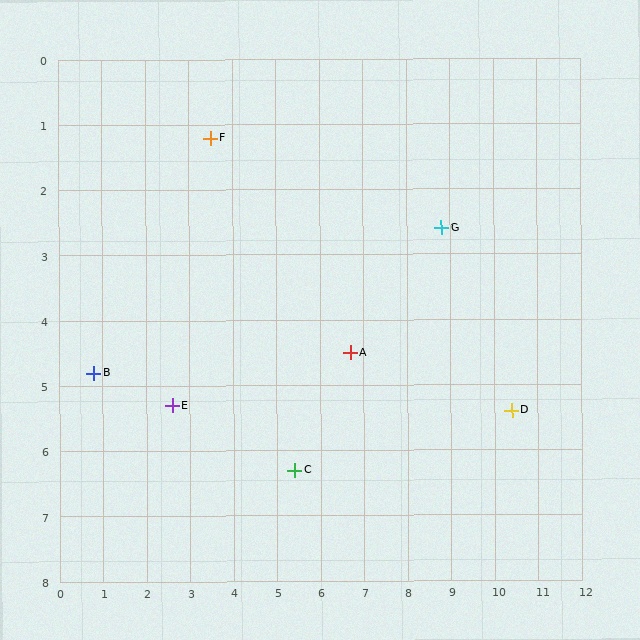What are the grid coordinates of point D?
Point D is at approximately (10.4, 5.4).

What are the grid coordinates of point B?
Point B is at approximately (0.8, 4.8).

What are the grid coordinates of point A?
Point A is at approximately (6.7, 4.5).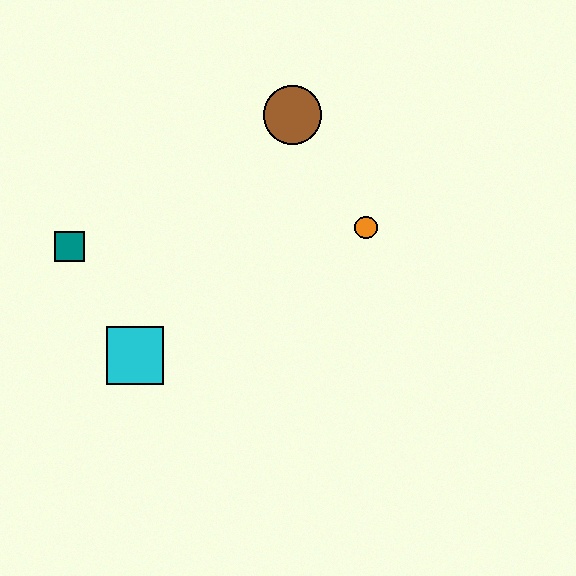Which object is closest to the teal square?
The cyan square is closest to the teal square.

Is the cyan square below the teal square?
Yes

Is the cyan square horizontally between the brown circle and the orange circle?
No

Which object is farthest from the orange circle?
The teal square is farthest from the orange circle.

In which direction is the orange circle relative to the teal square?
The orange circle is to the right of the teal square.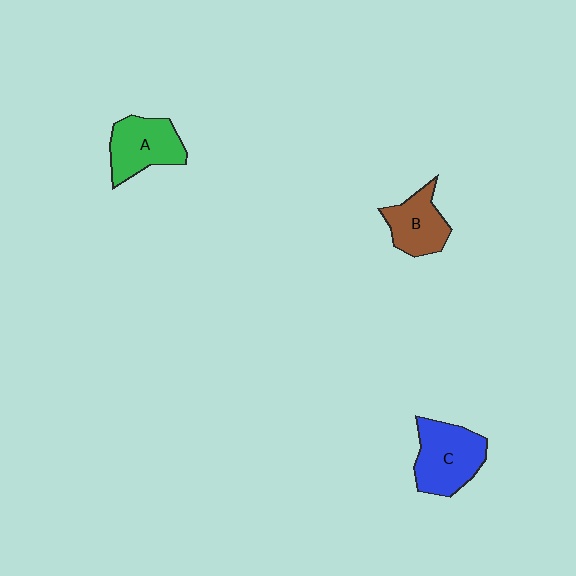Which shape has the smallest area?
Shape B (brown).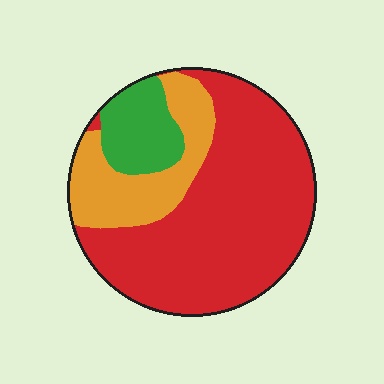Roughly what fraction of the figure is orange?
Orange covers roughly 20% of the figure.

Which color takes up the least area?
Green, at roughly 15%.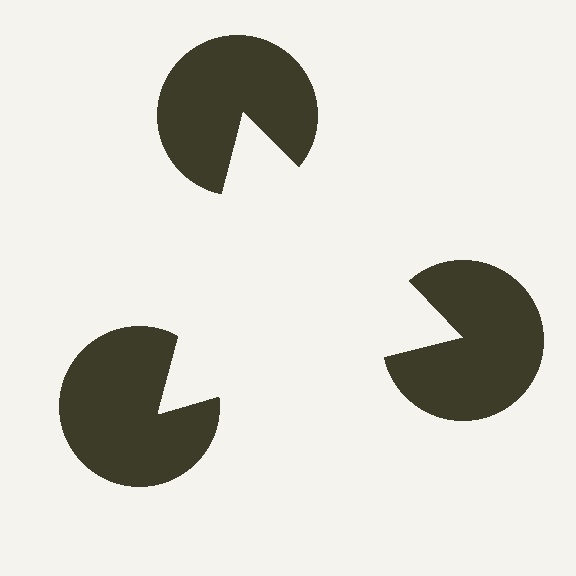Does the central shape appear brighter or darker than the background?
It typically appears slightly brighter than the background, even though no actual brightness change is drawn.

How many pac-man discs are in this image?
There are 3 — one at each vertex of the illusory triangle.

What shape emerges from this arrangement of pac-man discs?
An illusory triangle — its edges are inferred from the aligned wedge cuts in the pac-man discs, not physically drawn.